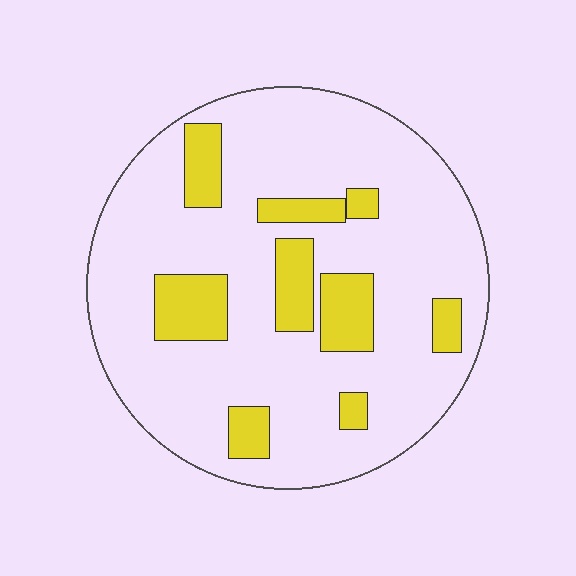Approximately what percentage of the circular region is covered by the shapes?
Approximately 20%.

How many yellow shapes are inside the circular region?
9.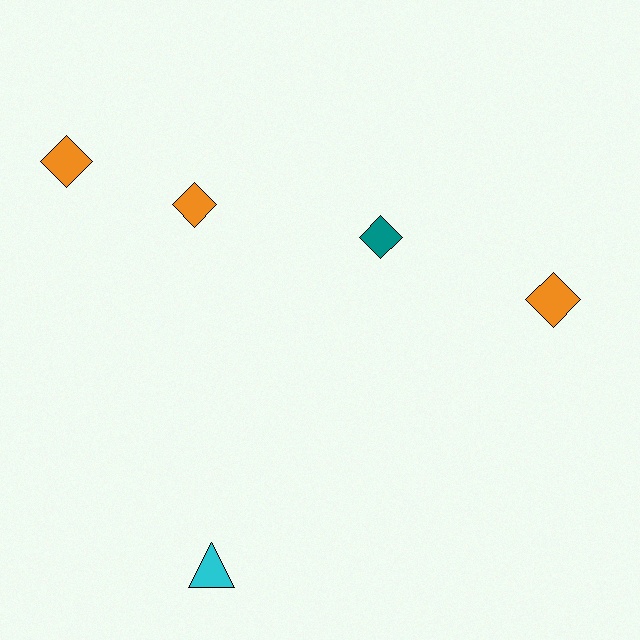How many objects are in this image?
There are 5 objects.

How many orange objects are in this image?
There are 3 orange objects.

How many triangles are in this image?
There is 1 triangle.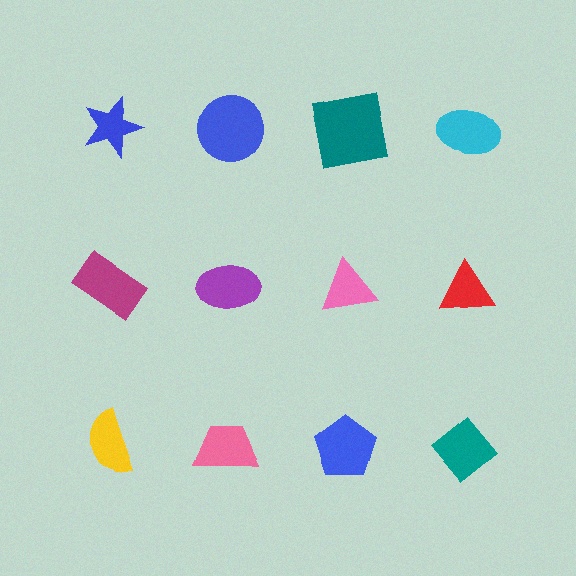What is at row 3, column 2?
A pink trapezoid.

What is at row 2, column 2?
A purple ellipse.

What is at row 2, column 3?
A pink triangle.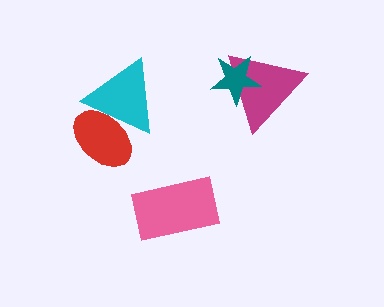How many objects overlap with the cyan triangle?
1 object overlaps with the cyan triangle.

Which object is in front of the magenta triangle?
The teal star is in front of the magenta triangle.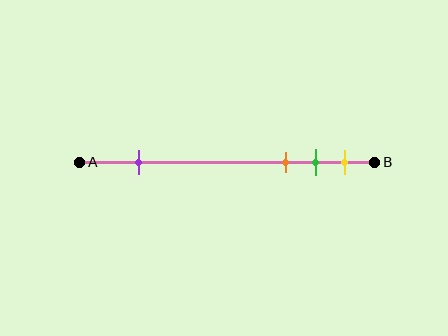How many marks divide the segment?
There are 4 marks dividing the segment.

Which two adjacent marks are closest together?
The green and yellow marks are the closest adjacent pair.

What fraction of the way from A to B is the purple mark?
The purple mark is approximately 20% (0.2) of the way from A to B.